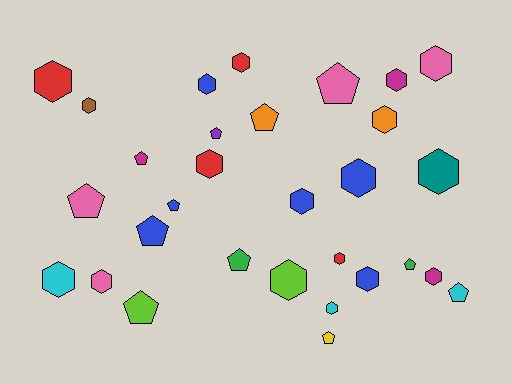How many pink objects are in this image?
There are 4 pink objects.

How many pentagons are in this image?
There are 12 pentagons.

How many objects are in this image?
There are 30 objects.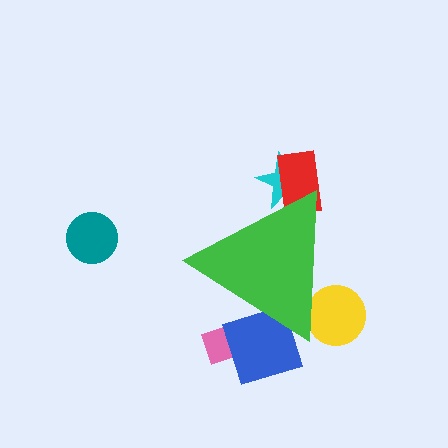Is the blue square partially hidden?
Yes, the blue square is partially hidden behind the green triangle.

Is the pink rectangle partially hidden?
Yes, the pink rectangle is partially hidden behind the green triangle.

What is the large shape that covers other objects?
A green triangle.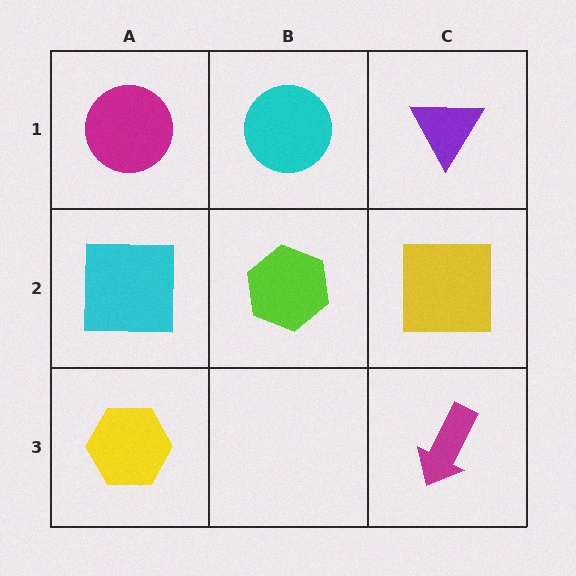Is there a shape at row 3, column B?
No, that cell is empty.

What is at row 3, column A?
A yellow hexagon.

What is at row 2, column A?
A cyan square.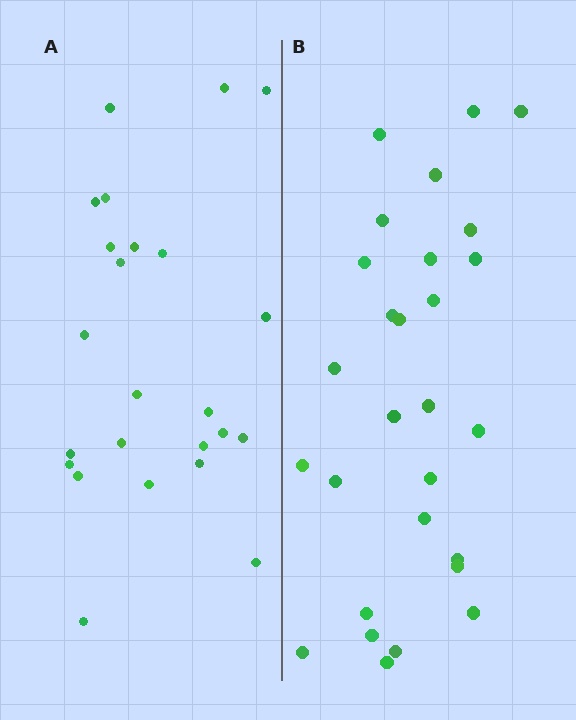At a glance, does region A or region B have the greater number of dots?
Region B (the right region) has more dots.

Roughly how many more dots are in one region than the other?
Region B has about 4 more dots than region A.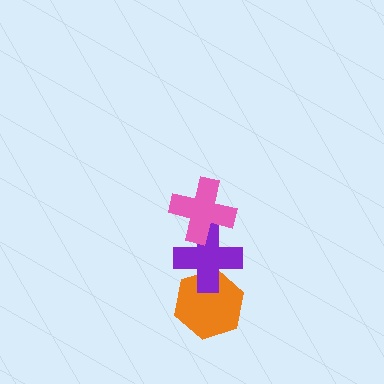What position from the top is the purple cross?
The purple cross is 2nd from the top.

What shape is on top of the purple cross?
The pink cross is on top of the purple cross.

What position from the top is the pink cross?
The pink cross is 1st from the top.